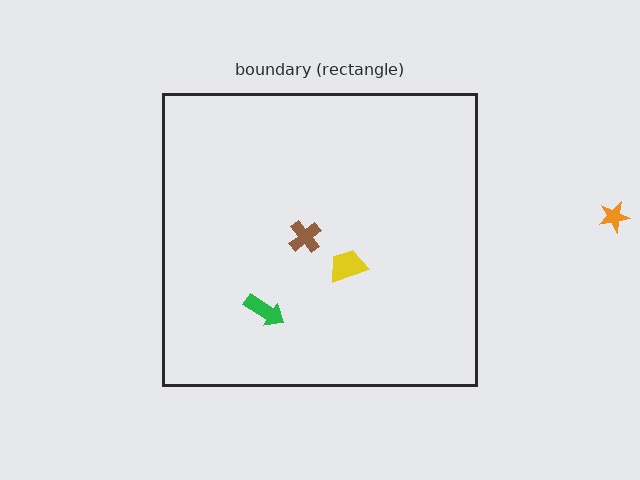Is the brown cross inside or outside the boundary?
Inside.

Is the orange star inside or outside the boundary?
Outside.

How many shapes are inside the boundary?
3 inside, 1 outside.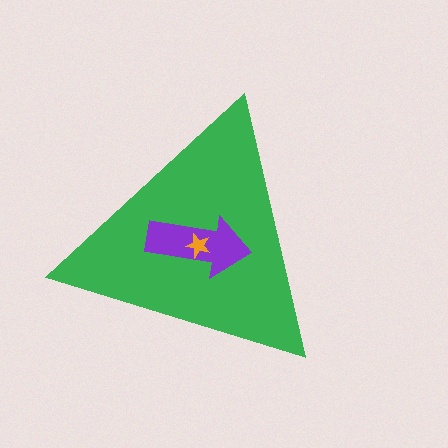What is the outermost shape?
The green triangle.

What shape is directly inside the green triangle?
The purple arrow.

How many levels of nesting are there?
3.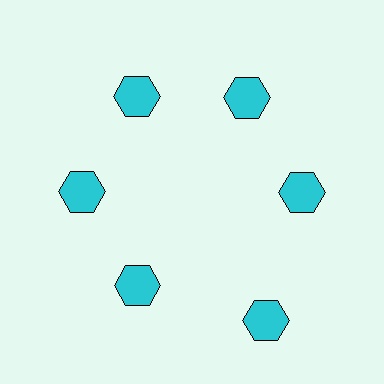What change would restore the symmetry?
The symmetry would be restored by moving it inward, back onto the ring so that all 6 hexagons sit at equal angles and equal distance from the center.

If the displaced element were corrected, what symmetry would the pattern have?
It would have 6-fold rotational symmetry — the pattern would map onto itself every 60 degrees.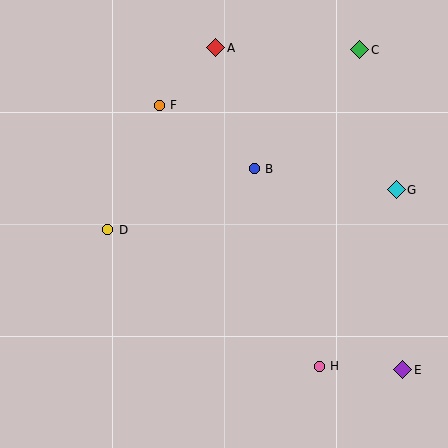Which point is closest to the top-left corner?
Point F is closest to the top-left corner.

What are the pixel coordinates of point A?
Point A is at (216, 48).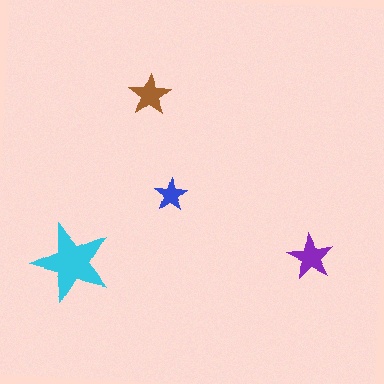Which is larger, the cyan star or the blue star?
The cyan one.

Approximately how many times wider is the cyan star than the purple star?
About 1.5 times wider.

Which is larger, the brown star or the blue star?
The brown one.